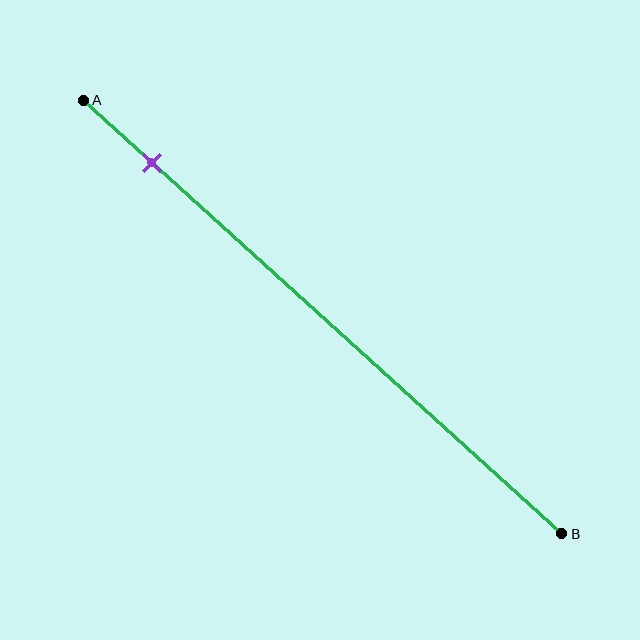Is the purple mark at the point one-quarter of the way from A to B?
No, the mark is at about 15% from A, not at the 25% one-quarter point.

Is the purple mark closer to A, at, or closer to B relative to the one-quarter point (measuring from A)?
The purple mark is closer to point A than the one-quarter point of segment AB.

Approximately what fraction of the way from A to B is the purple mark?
The purple mark is approximately 15% of the way from A to B.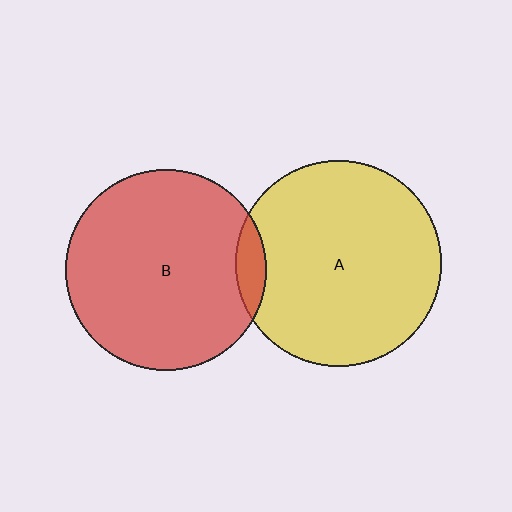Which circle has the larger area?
Circle A (yellow).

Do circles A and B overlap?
Yes.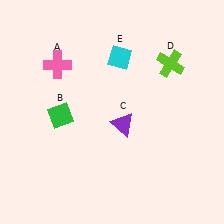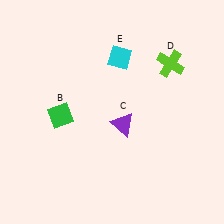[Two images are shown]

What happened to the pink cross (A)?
The pink cross (A) was removed in Image 2. It was in the top-left area of Image 1.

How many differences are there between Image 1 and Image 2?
There is 1 difference between the two images.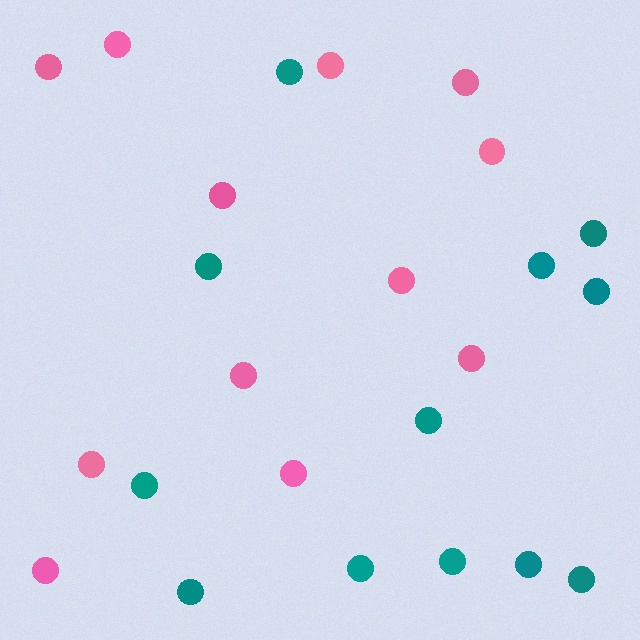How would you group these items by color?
There are 2 groups: one group of pink circles (12) and one group of teal circles (12).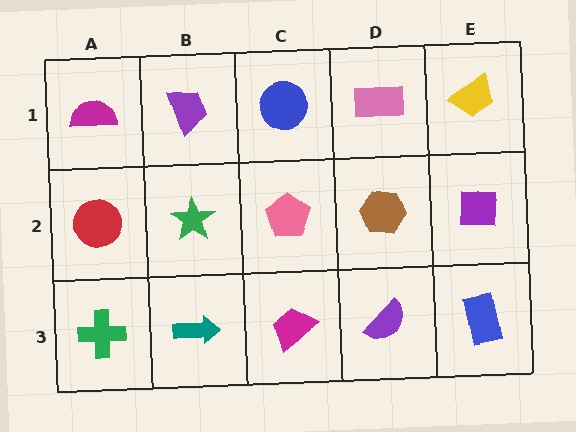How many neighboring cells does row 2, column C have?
4.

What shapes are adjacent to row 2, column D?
A pink rectangle (row 1, column D), a purple semicircle (row 3, column D), a pink pentagon (row 2, column C), a purple square (row 2, column E).